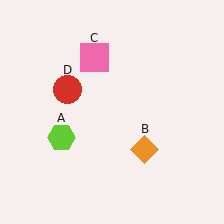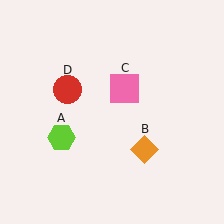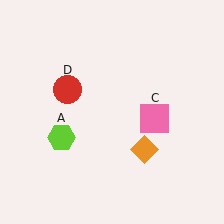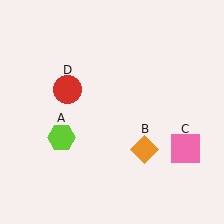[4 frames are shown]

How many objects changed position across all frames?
1 object changed position: pink square (object C).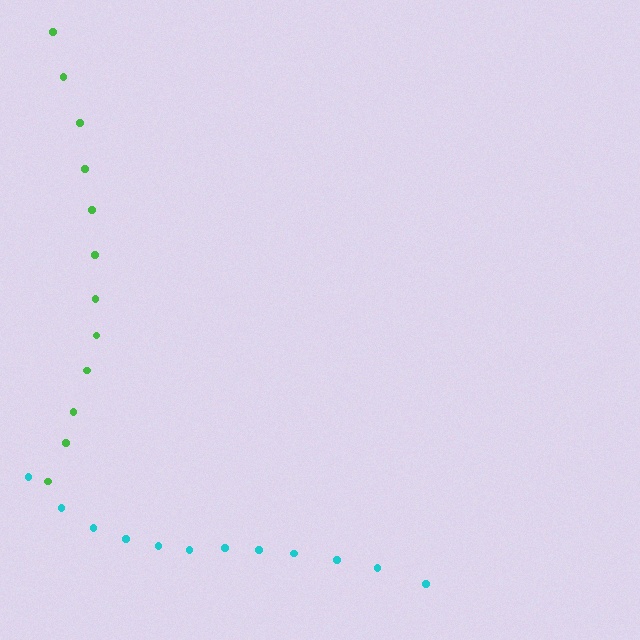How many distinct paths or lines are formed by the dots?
There are 2 distinct paths.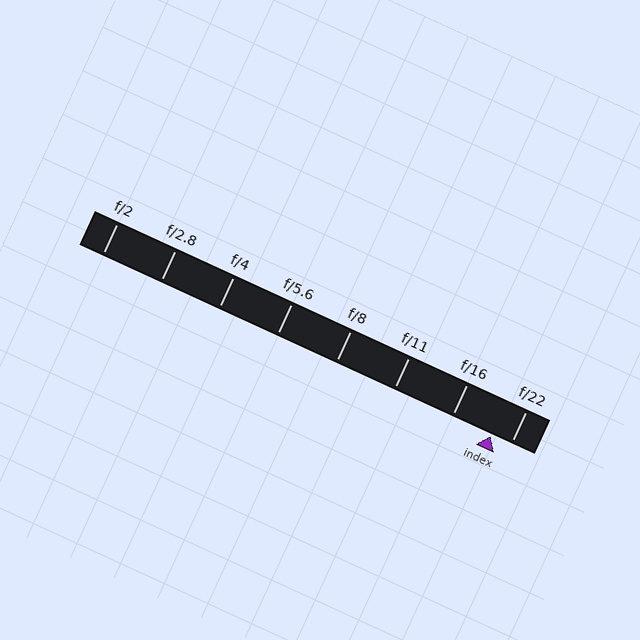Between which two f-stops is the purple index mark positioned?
The index mark is between f/16 and f/22.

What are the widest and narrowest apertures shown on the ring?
The widest aperture shown is f/2 and the narrowest is f/22.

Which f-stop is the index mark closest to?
The index mark is closest to f/22.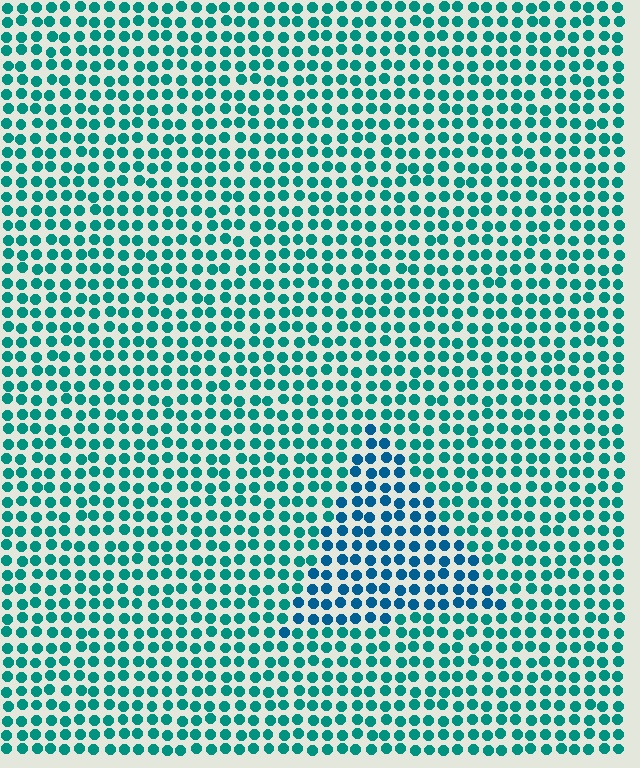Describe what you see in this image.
The image is filled with small teal elements in a uniform arrangement. A triangle-shaped region is visible where the elements are tinted to a slightly different hue, forming a subtle color boundary.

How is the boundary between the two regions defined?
The boundary is defined purely by a slight shift in hue (about 29 degrees). Spacing, size, and orientation are identical on both sides.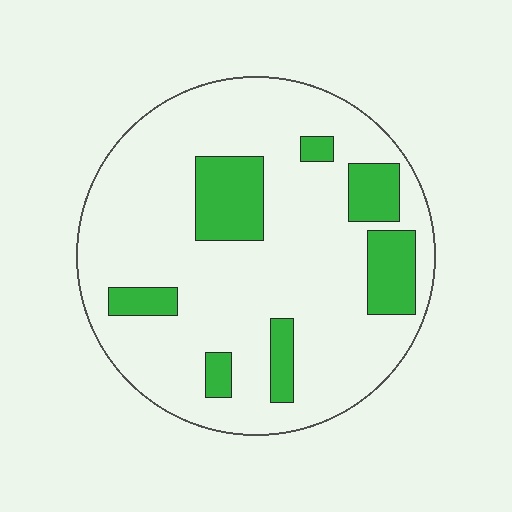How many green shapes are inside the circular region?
7.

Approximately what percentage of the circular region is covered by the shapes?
Approximately 20%.